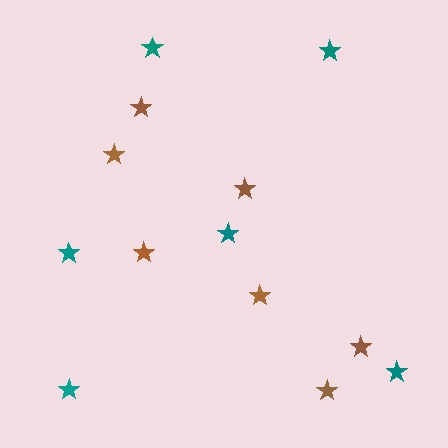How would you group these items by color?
There are 2 groups: one group of teal stars (6) and one group of brown stars (7).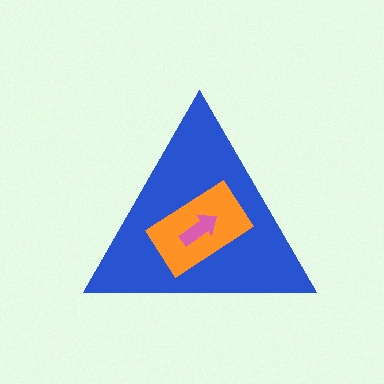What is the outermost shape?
The blue triangle.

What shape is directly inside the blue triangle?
The orange rectangle.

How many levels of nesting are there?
3.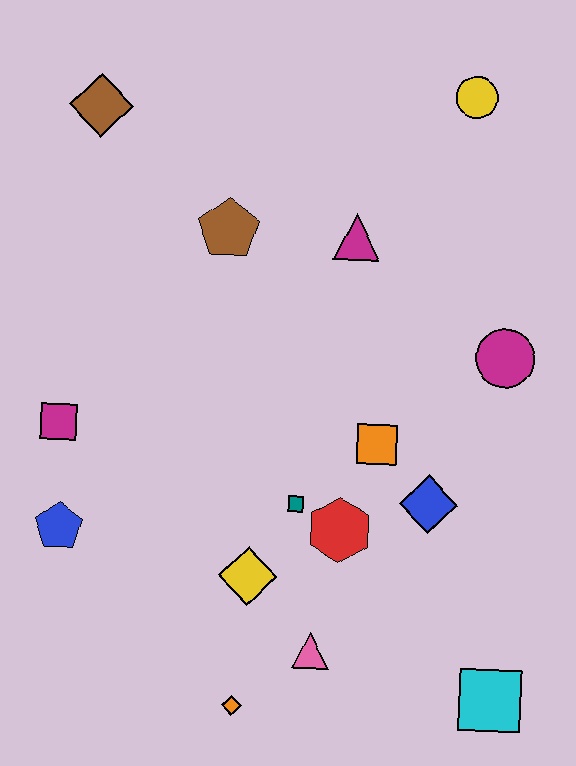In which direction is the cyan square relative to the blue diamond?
The cyan square is below the blue diamond.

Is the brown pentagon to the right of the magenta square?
Yes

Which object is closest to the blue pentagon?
The magenta square is closest to the blue pentagon.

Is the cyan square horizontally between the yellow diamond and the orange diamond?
No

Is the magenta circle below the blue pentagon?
No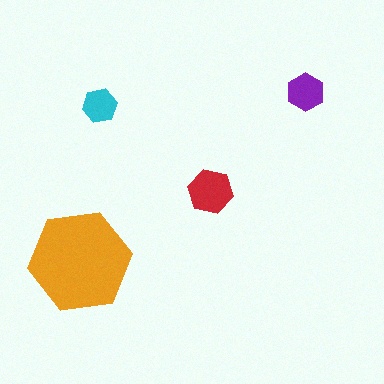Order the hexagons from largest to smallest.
the orange one, the red one, the purple one, the cyan one.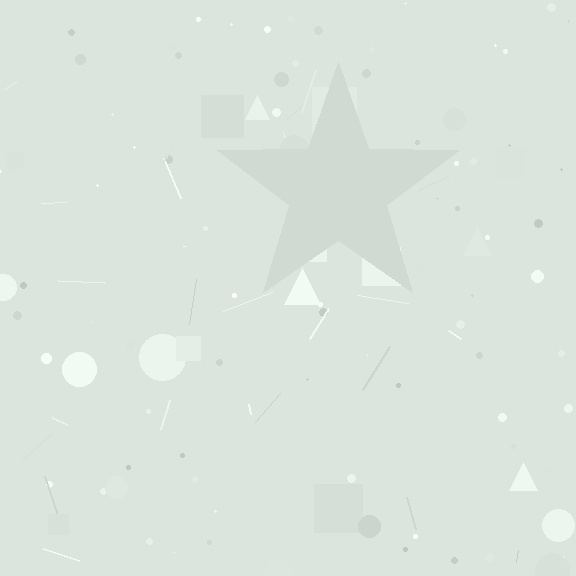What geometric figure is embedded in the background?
A star is embedded in the background.